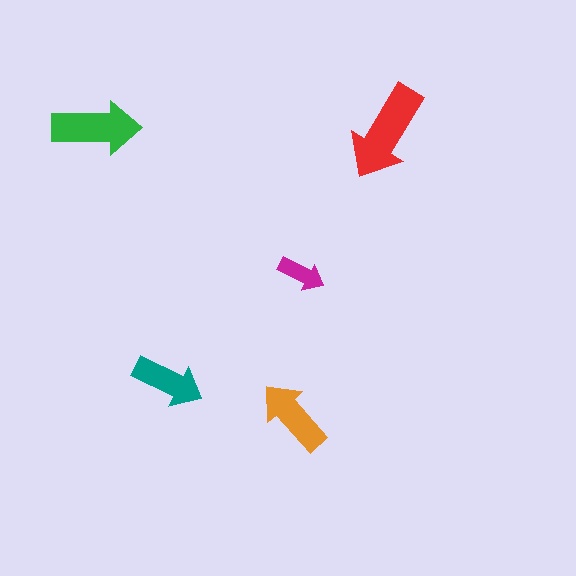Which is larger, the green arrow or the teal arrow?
The green one.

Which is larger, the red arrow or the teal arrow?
The red one.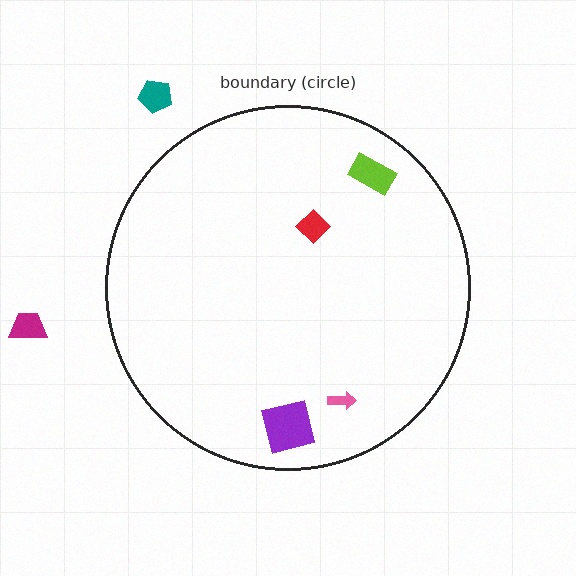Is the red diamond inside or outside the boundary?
Inside.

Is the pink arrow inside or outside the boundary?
Inside.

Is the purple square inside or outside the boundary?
Inside.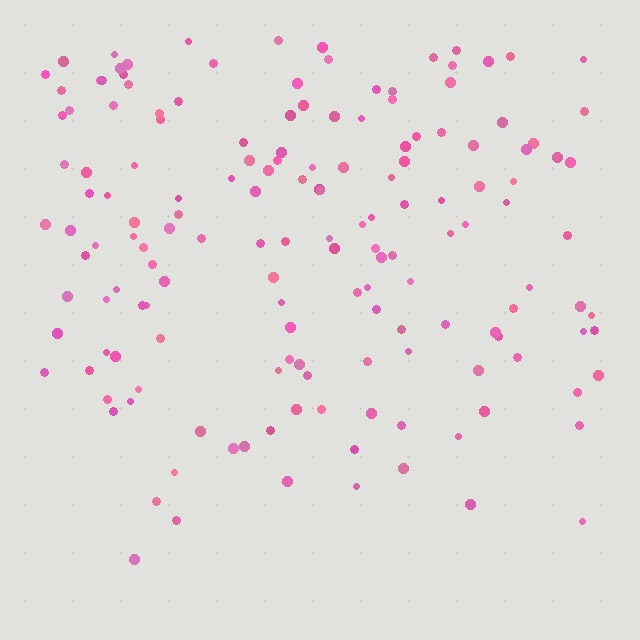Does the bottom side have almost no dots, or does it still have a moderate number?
Still a moderate number, just noticeably fewer than the top.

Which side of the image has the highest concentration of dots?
The top.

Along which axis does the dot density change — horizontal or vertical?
Vertical.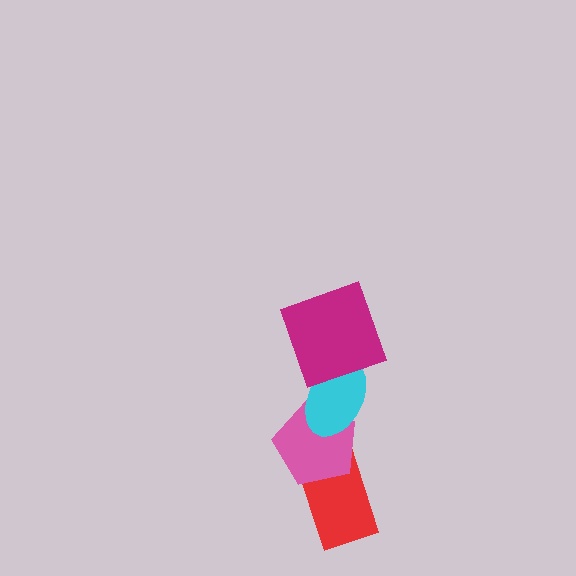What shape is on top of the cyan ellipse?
The magenta square is on top of the cyan ellipse.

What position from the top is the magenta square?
The magenta square is 1st from the top.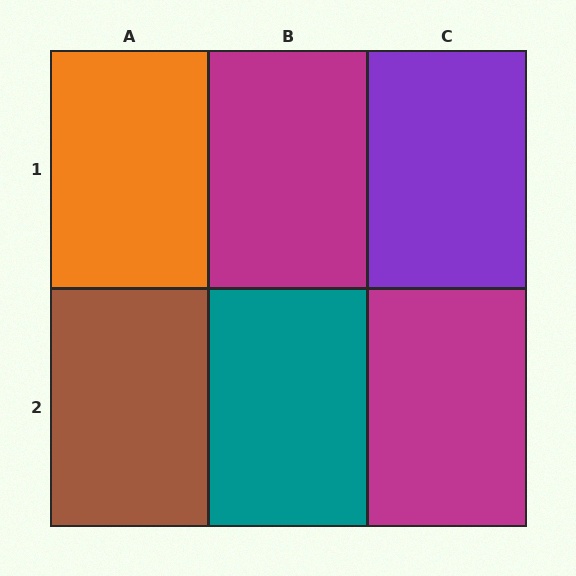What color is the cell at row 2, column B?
Teal.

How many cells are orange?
1 cell is orange.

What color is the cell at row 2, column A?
Brown.